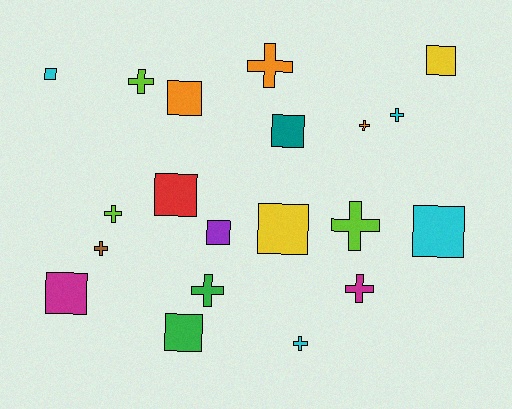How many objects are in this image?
There are 20 objects.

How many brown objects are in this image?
There is 1 brown object.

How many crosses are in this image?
There are 10 crosses.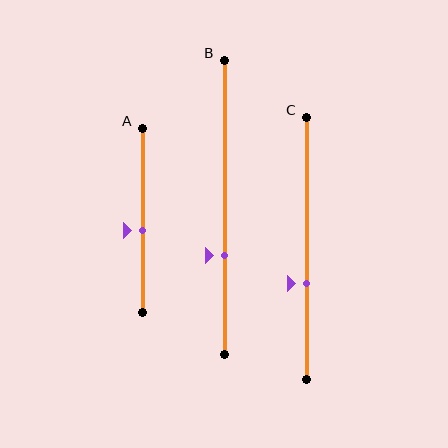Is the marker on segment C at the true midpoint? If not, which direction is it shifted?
No, the marker on segment C is shifted downward by about 14% of the segment length.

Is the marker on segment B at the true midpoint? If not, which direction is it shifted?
No, the marker on segment B is shifted downward by about 16% of the segment length.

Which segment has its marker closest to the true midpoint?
Segment A has its marker closest to the true midpoint.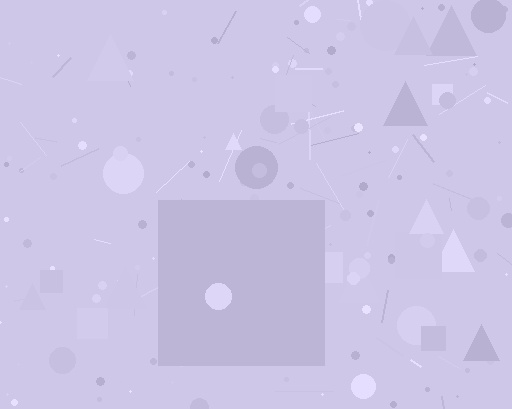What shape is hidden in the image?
A square is hidden in the image.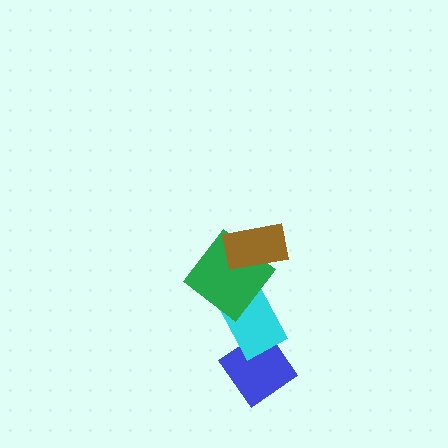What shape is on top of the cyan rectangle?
The green diamond is on top of the cyan rectangle.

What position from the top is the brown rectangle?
The brown rectangle is 1st from the top.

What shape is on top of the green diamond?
The brown rectangle is on top of the green diamond.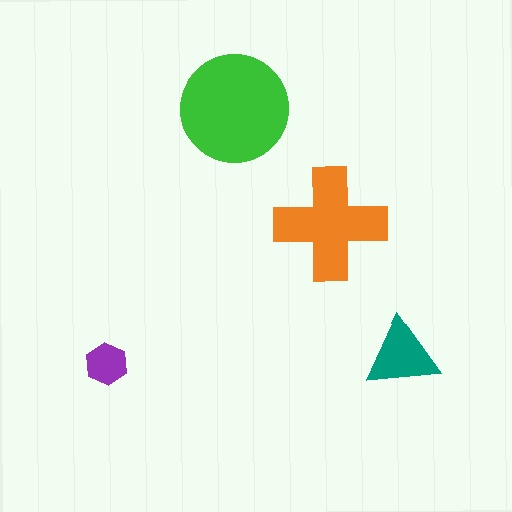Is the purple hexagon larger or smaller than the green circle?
Smaller.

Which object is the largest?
The green circle.